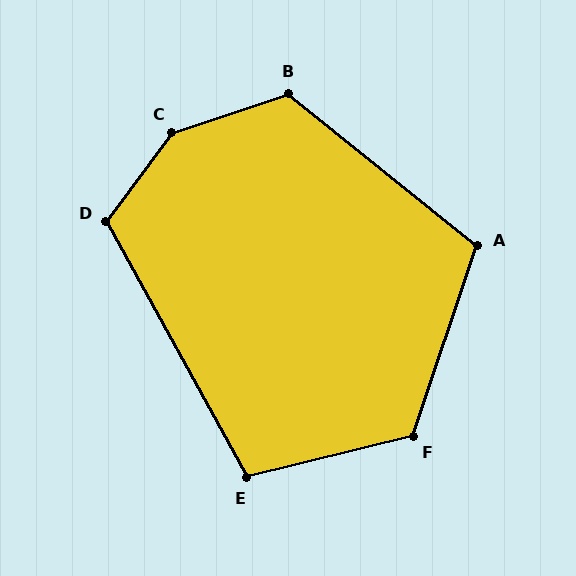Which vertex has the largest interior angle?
C, at approximately 145 degrees.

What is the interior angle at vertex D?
Approximately 115 degrees (obtuse).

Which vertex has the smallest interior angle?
E, at approximately 105 degrees.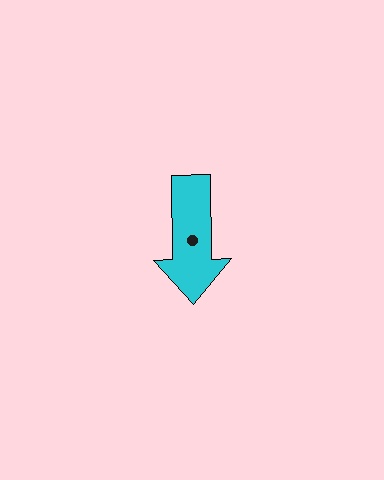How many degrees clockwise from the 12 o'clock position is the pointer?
Approximately 179 degrees.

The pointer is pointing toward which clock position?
Roughly 6 o'clock.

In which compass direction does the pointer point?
South.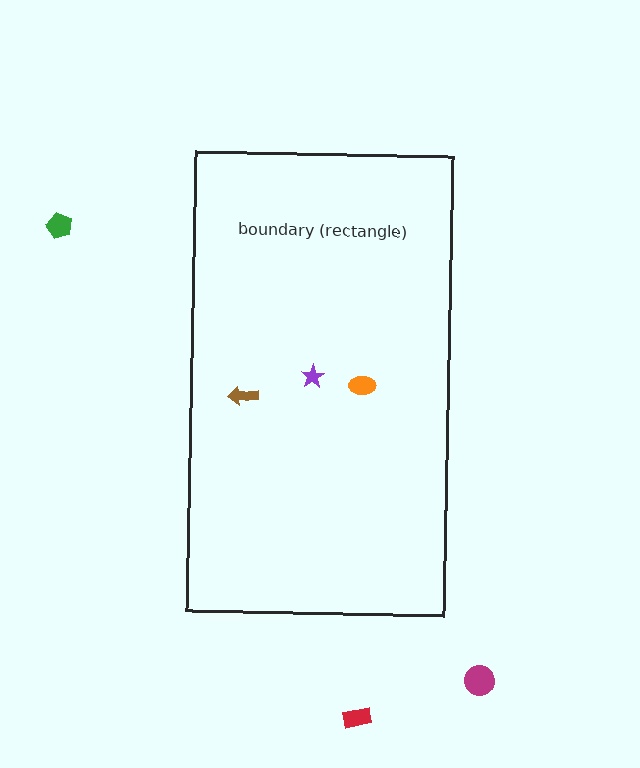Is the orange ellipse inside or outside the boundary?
Inside.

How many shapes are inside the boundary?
3 inside, 3 outside.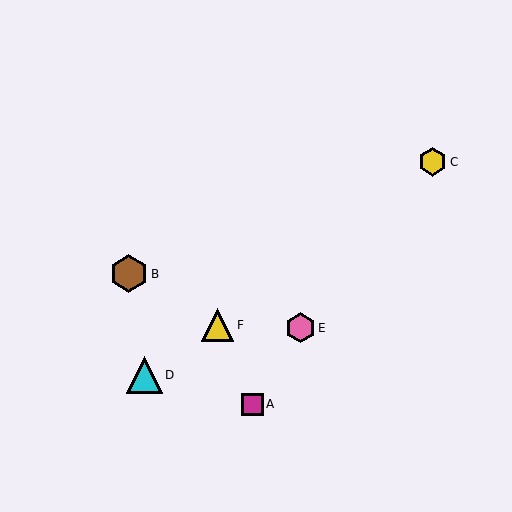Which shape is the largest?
The brown hexagon (labeled B) is the largest.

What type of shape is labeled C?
Shape C is a yellow hexagon.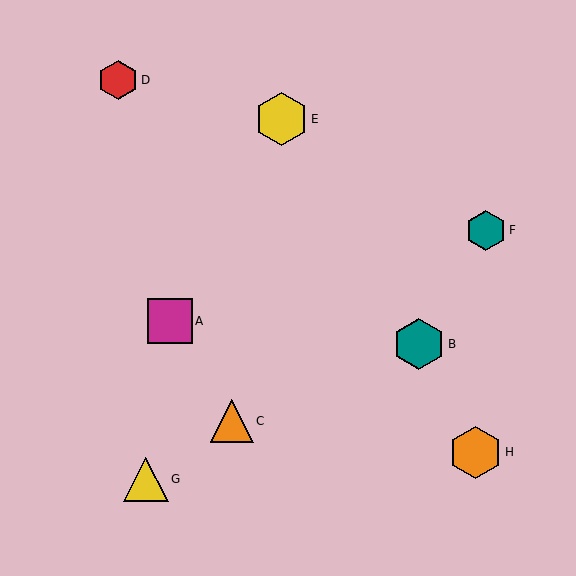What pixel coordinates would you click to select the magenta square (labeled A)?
Click at (170, 321) to select the magenta square A.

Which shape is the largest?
The yellow hexagon (labeled E) is the largest.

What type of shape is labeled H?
Shape H is an orange hexagon.